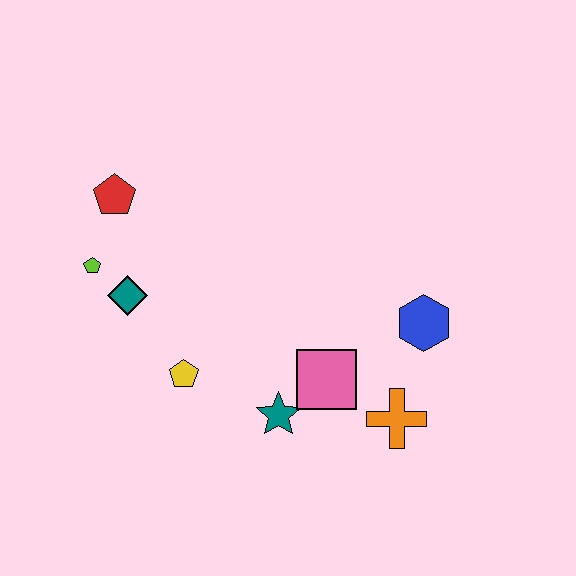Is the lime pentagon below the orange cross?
No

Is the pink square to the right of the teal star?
Yes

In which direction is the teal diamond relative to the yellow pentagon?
The teal diamond is above the yellow pentagon.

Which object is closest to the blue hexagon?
The orange cross is closest to the blue hexagon.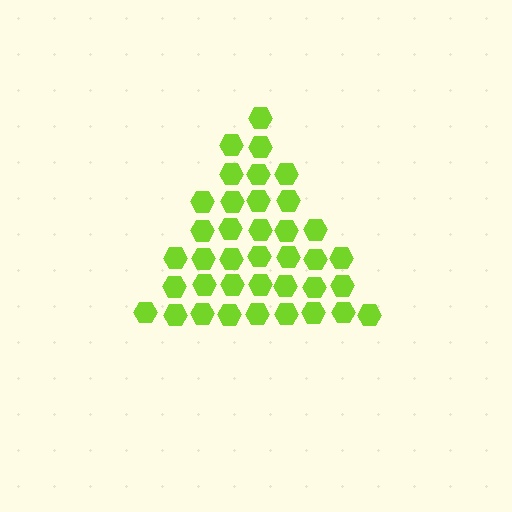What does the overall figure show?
The overall figure shows a triangle.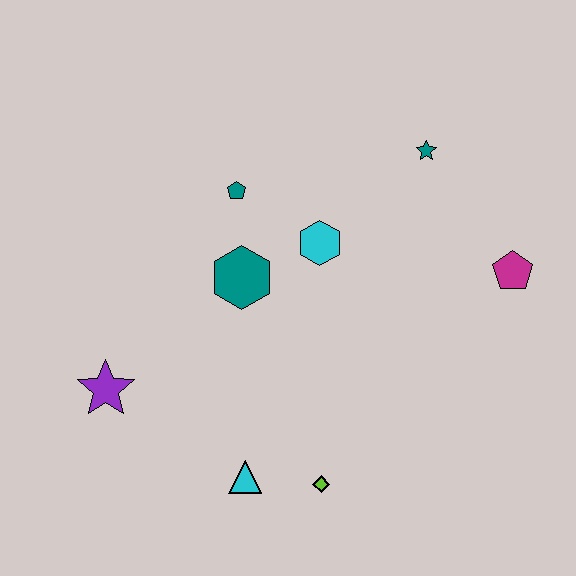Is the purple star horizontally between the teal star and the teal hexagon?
No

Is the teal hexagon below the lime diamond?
No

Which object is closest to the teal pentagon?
The teal hexagon is closest to the teal pentagon.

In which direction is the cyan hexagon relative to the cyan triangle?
The cyan hexagon is above the cyan triangle.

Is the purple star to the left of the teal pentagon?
Yes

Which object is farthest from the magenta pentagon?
The purple star is farthest from the magenta pentagon.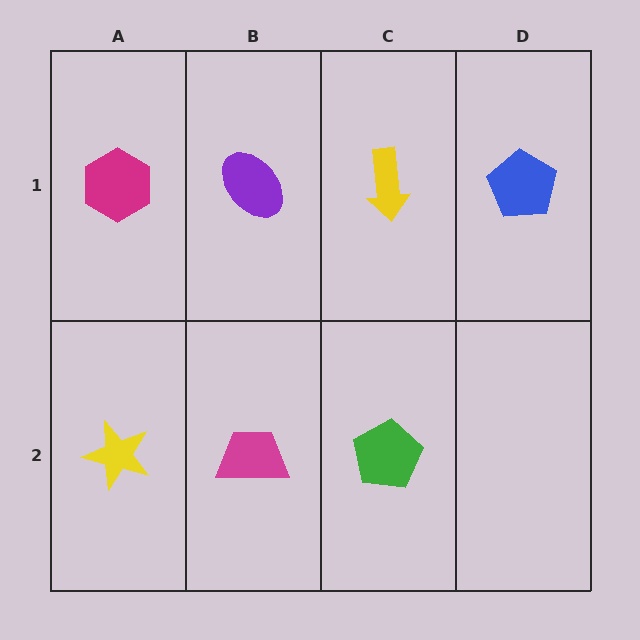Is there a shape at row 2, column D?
No, that cell is empty.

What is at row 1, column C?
A yellow arrow.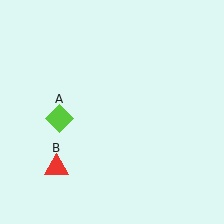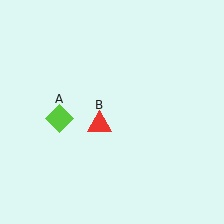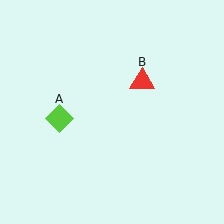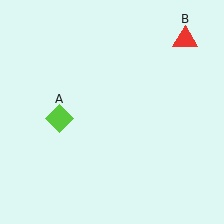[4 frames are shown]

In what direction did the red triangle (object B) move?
The red triangle (object B) moved up and to the right.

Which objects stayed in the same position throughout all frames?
Lime diamond (object A) remained stationary.